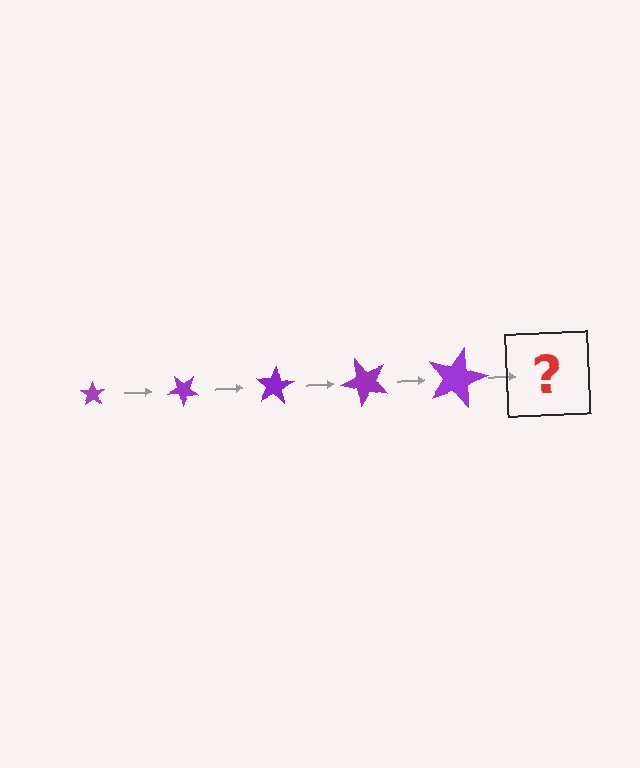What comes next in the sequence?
The next element should be a star, larger than the previous one and rotated 200 degrees from the start.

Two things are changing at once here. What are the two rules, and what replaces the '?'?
The two rules are that the star grows larger each step and it rotates 40 degrees each step. The '?' should be a star, larger than the previous one and rotated 200 degrees from the start.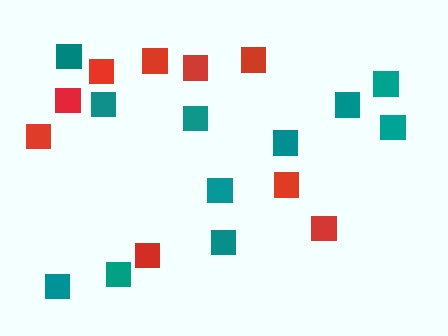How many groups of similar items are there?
There are 2 groups: one group of teal squares (11) and one group of red squares (9).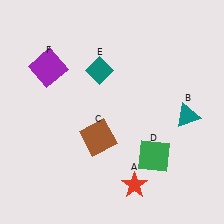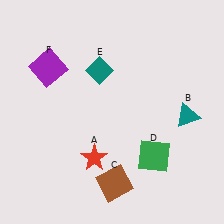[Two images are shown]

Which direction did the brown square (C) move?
The brown square (C) moved down.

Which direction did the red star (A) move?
The red star (A) moved left.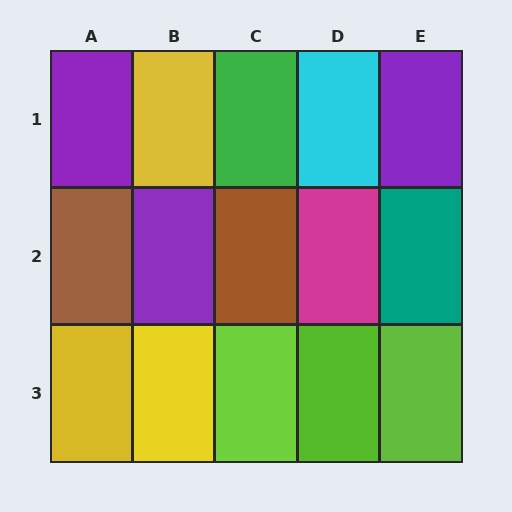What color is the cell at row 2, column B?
Purple.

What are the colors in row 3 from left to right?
Yellow, yellow, lime, lime, lime.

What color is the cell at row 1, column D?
Cyan.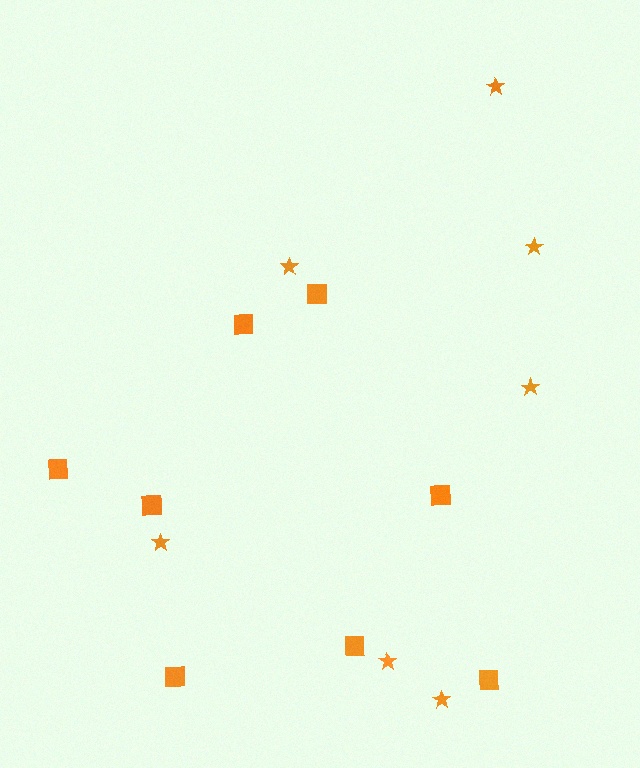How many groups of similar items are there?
There are 2 groups: one group of squares (8) and one group of stars (7).